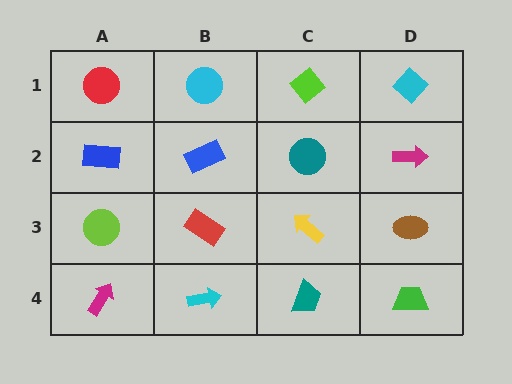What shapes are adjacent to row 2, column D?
A cyan diamond (row 1, column D), a brown ellipse (row 3, column D), a teal circle (row 2, column C).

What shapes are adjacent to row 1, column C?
A teal circle (row 2, column C), a cyan circle (row 1, column B), a cyan diamond (row 1, column D).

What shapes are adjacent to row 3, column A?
A blue rectangle (row 2, column A), a magenta arrow (row 4, column A), a red rectangle (row 3, column B).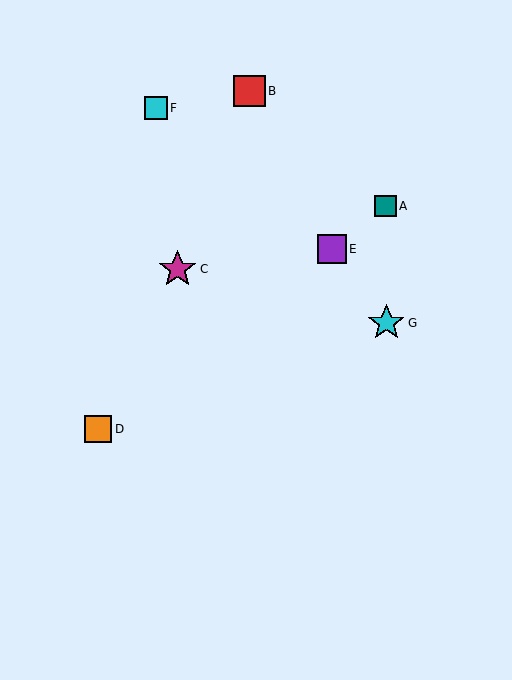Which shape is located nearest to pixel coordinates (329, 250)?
The purple square (labeled E) at (332, 249) is nearest to that location.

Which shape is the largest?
The magenta star (labeled C) is the largest.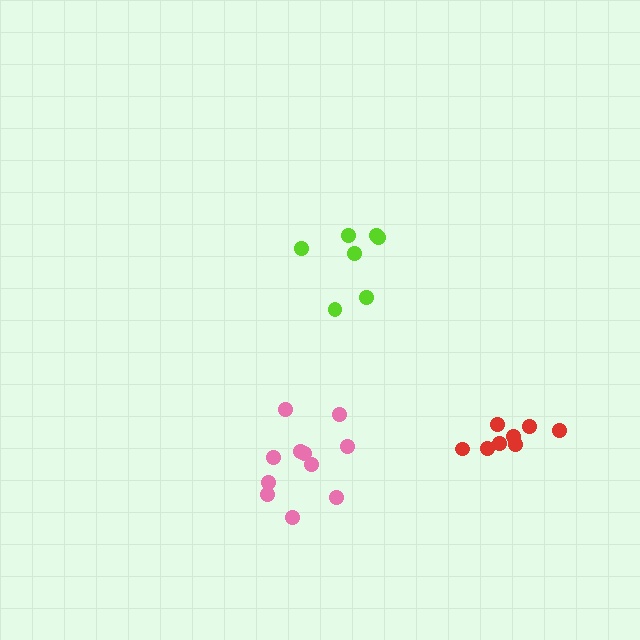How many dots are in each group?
Group 1: 11 dots, Group 2: 7 dots, Group 3: 8 dots (26 total).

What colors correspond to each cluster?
The clusters are colored: pink, lime, red.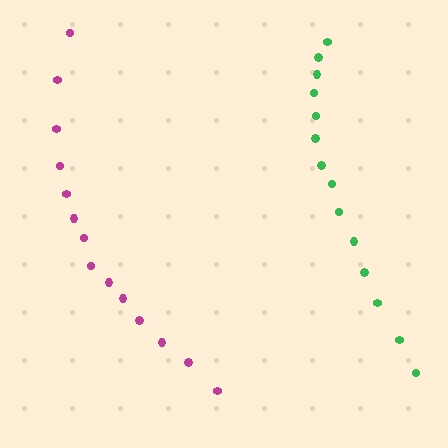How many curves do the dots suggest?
There are 2 distinct paths.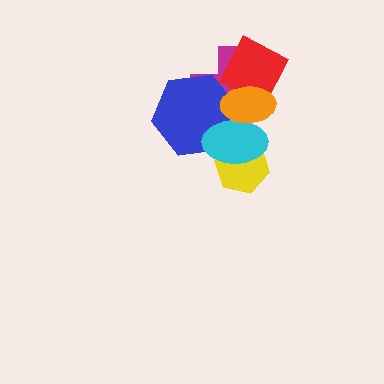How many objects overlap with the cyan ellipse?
4 objects overlap with the cyan ellipse.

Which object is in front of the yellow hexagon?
The cyan ellipse is in front of the yellow hexagon.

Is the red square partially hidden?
Yes, it is partially covered by another shape.